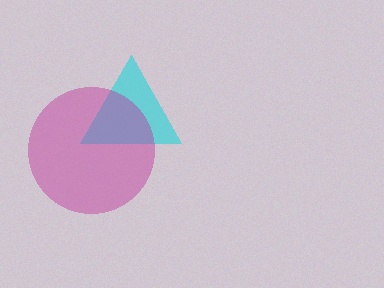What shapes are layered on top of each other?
The layered shapes are: a cyan triangle, a magenta circle.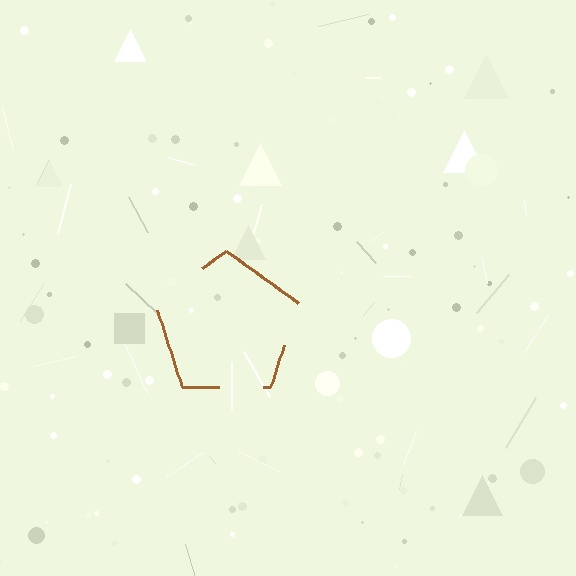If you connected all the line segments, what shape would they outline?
They would outline a pentagon.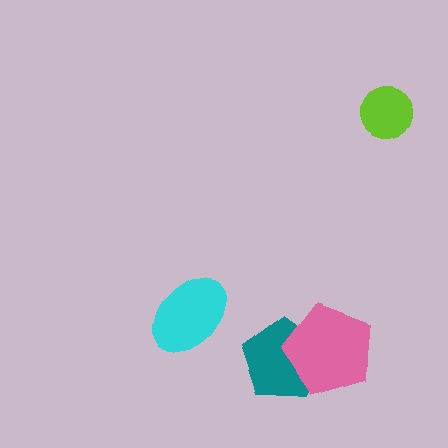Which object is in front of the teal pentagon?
The pink pentagon is in front of the teal pentagon.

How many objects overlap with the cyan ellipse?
0 objects overlap with the cyan ellipse.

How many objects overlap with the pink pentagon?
1 object overlaps with the pink pentagon.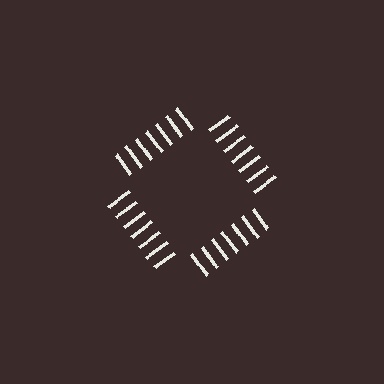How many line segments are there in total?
28 — 7 along each of the 4 edges.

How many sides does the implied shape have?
4 sides — the line-ends trace a square.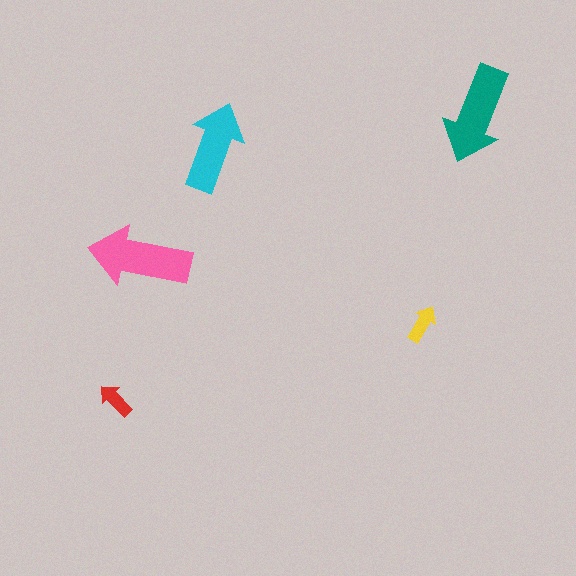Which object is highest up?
The teal arrow is topmost.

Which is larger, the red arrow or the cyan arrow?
The cyan one.